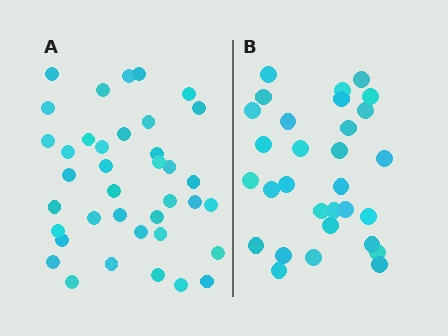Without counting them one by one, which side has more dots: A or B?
Region A (the left region) has more dots.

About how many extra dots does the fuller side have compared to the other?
Region A has roughly 8 or so more dots than region B.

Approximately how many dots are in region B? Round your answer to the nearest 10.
About 30 dots.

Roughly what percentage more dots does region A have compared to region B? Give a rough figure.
About 25% more.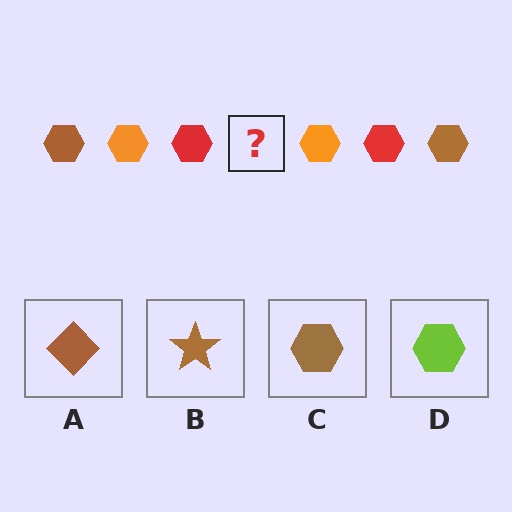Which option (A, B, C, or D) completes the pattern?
C.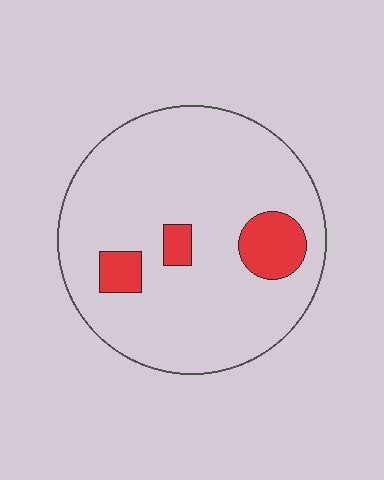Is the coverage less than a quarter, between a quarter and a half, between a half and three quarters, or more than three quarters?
Less than a quarter.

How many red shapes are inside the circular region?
3.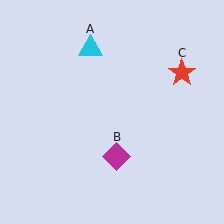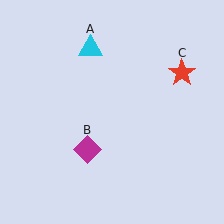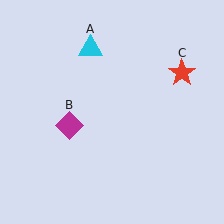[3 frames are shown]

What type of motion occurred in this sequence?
The magenta diamond (object B) rotated clockwise around the center of the scene.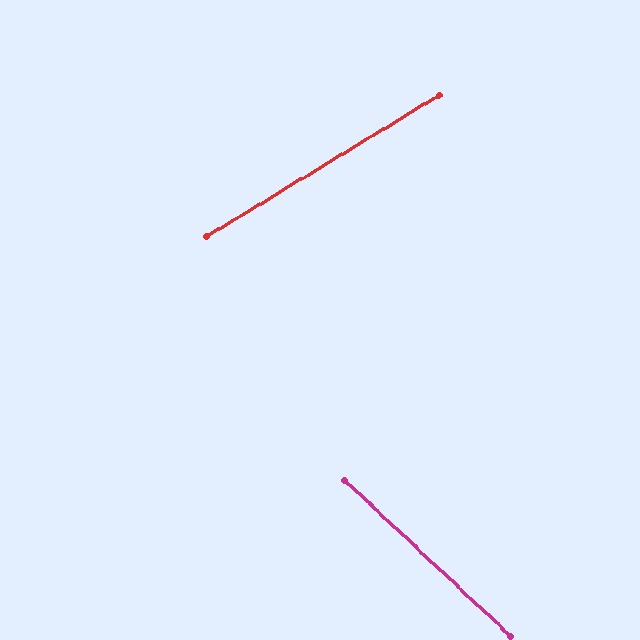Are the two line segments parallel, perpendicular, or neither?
Neither parallel nor perpendicular — they differ by about 75°.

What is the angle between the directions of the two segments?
Approximately 75 degrees.